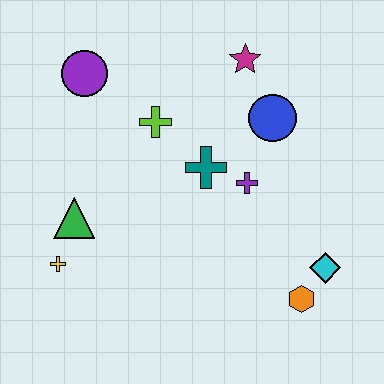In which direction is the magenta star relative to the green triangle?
The magenta star is to the right of the green triangle.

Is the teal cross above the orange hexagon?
Yes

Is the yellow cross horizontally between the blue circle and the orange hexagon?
No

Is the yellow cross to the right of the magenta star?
No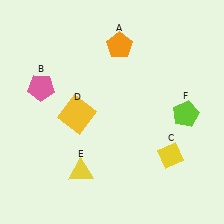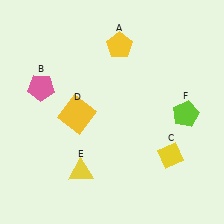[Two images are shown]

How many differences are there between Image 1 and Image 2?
There is 1 difference between the two images.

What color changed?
The pentagon (A) changed from orange in Image 1 to yellow in Image 2.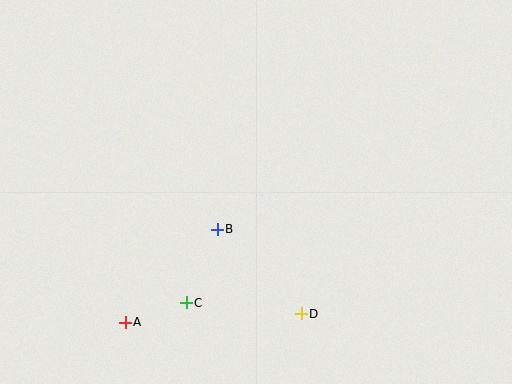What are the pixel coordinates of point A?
Point A is at (125, 322).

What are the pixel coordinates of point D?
Point D is at (301, 314).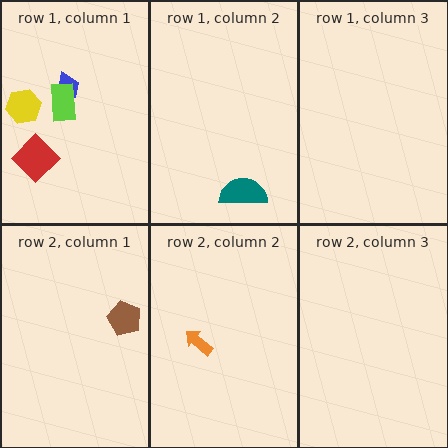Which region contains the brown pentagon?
The row 2, column 1 region.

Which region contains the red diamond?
The row 1, column 1 region.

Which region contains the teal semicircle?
The row 1, column 2 region.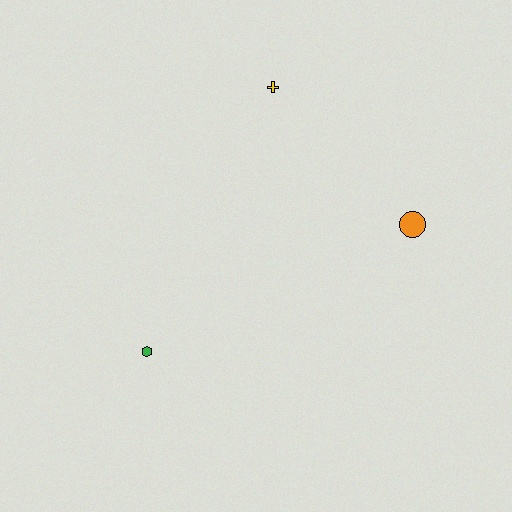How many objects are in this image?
There are 3 objects.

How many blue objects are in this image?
There are no blue objects.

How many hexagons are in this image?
There is 1 hexagon.